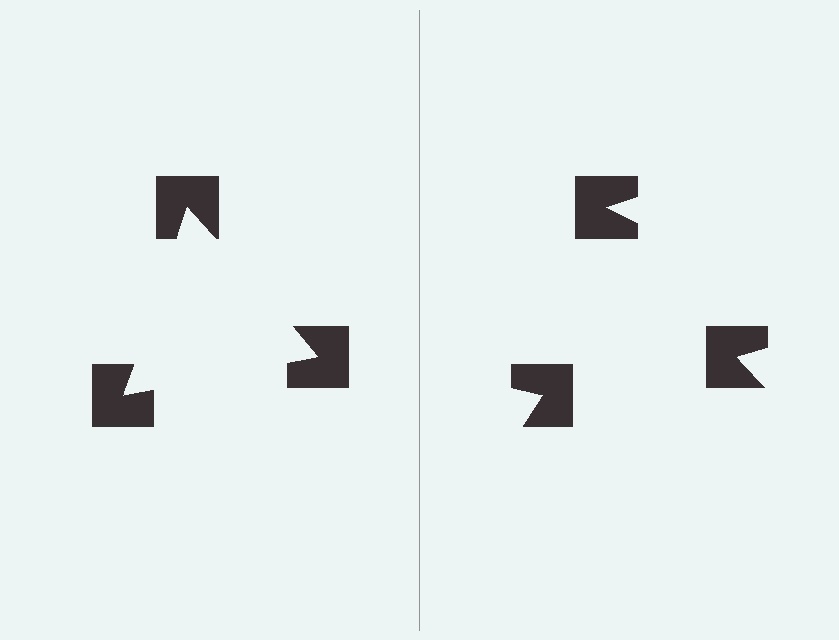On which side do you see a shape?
An illusory triangle appears on the left side. On the right side the wedge cuts are rotated, so no coherent shape forms.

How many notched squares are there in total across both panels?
6 — 3 on each side.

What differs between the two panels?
The notched squares are positioned identically on both sides; only the wedge orientations differ. On the left they align to a triangle; on the right they are misaligned.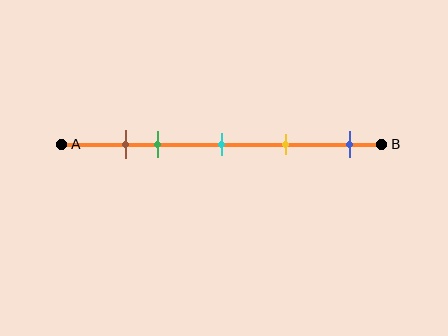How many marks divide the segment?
There are 5 marks dividing the segment.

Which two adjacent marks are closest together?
The brown and green marks are the closest adjacent pair.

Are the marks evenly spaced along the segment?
No, the marks are not evenly spaced.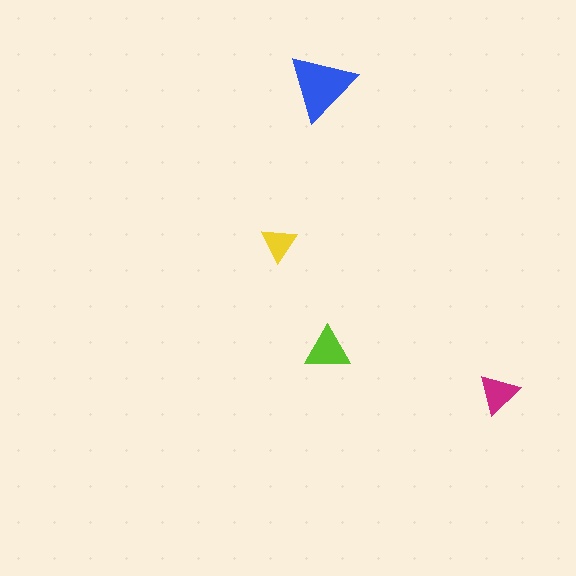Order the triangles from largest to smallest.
the blue one, the lime one, the magenta one, the yellow one.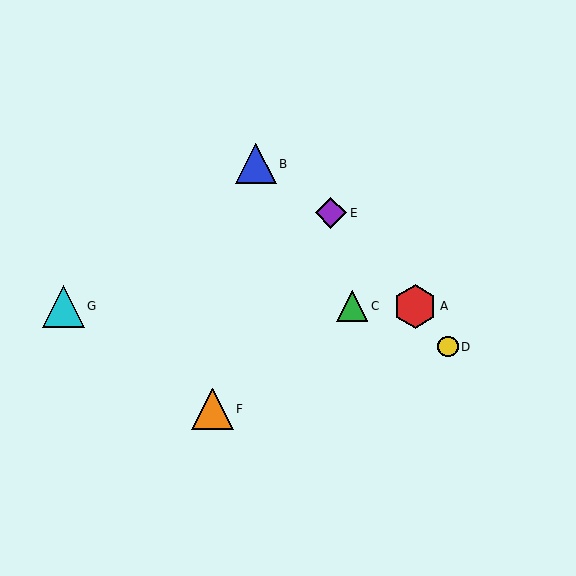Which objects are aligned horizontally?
Objects A, C, G are aligned horizontally.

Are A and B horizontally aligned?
No, A is at y≈306 and B is at y≈164.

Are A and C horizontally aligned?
Yes, both are at y≈306.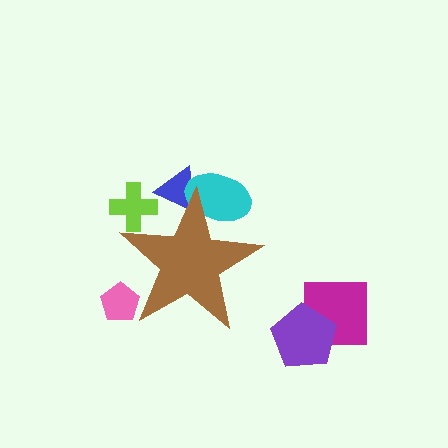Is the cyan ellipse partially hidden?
Yes, the cyan ellipse is partially hidden behind the brown star.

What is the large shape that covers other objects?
A brown star.